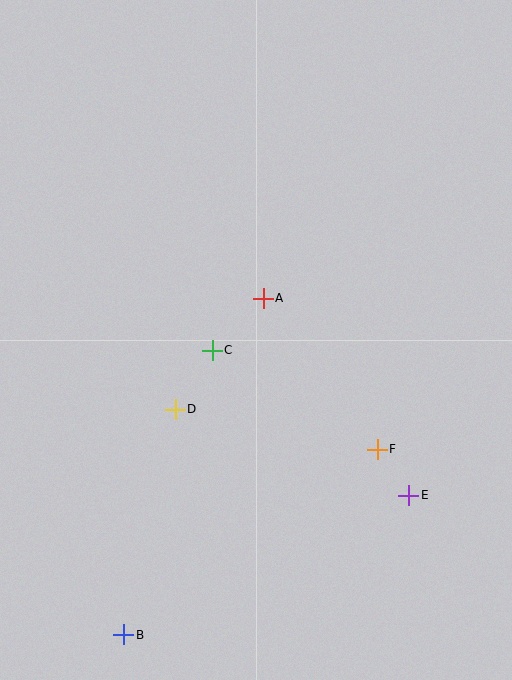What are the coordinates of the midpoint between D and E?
The midpoint between D and E is at (292, 452).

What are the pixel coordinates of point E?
Point E is at (409, 495).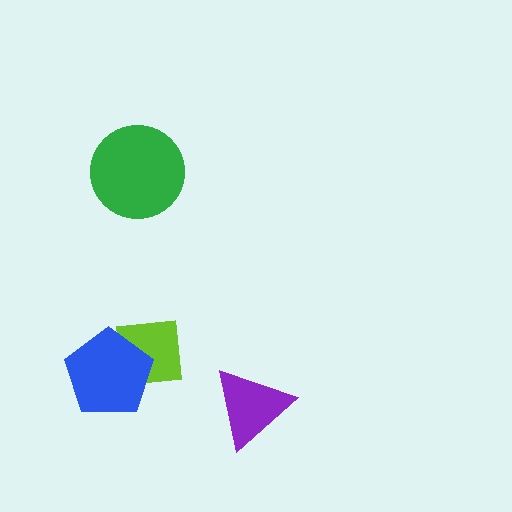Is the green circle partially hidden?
No, no other shape covers it.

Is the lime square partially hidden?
Yes, it is partially covered by another shape.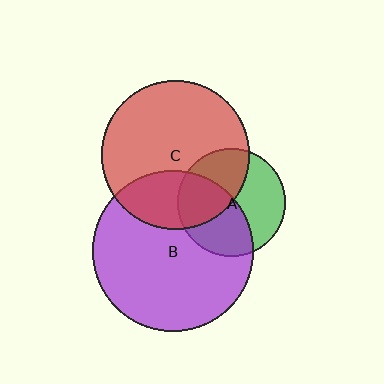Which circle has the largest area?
Circle B (purple).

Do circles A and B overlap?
Yes.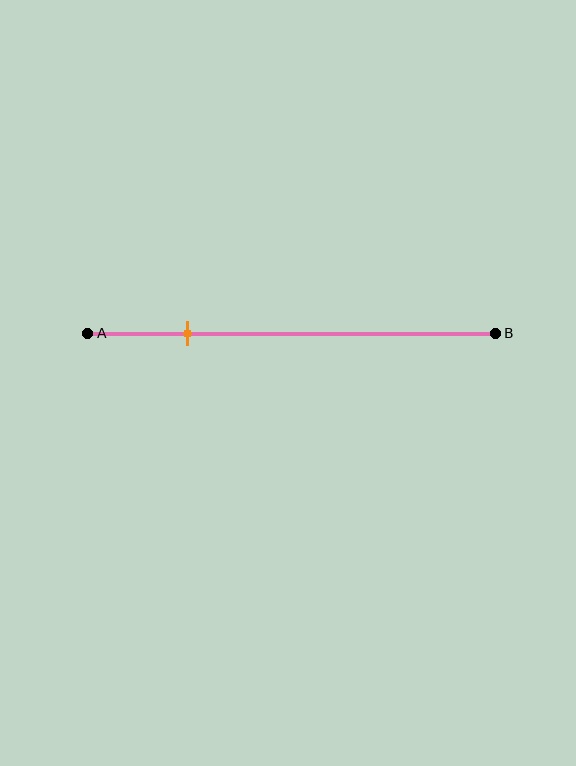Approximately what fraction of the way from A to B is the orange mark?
The orange mark is approximately 25% of the way from A to B.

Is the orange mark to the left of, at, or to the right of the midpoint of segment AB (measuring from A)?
The orange mark is to the left of the midpoint of segment AB.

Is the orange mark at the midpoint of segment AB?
No, the mark is at about 25% from A, not at the 50% midpoint.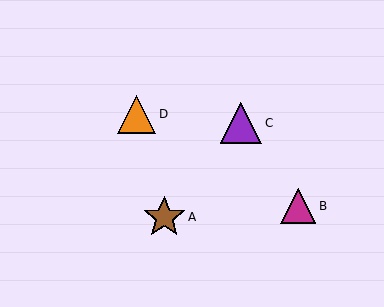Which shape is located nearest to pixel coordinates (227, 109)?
The purple triangle (labeled C) at (241, 123) is nearest to that location.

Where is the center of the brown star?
The center of the brown star is at (164, 217).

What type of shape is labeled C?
Shape C is a purple triangle.